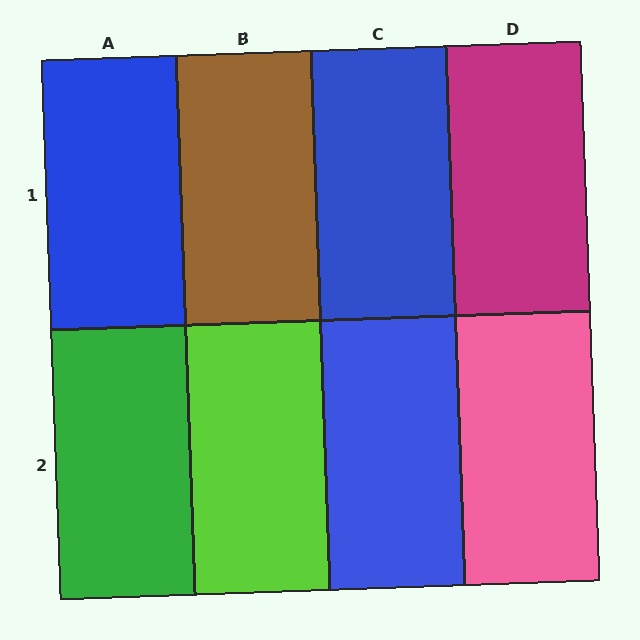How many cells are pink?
1 cell is pink.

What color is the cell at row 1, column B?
Brown.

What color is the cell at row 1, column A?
Blue.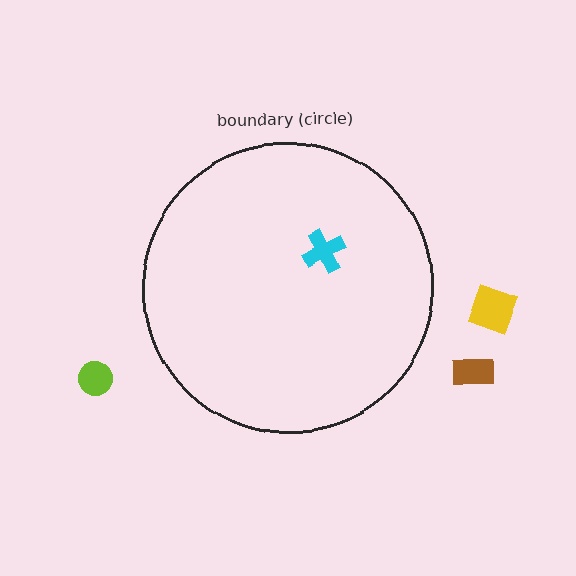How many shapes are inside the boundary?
1 inside, 3 outside.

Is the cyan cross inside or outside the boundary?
Inside.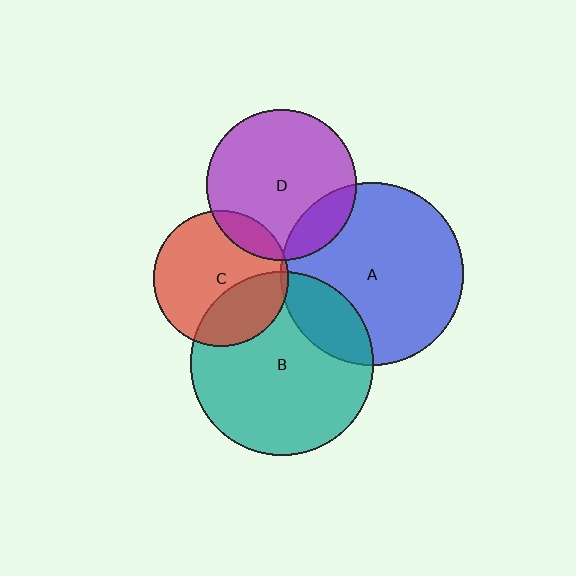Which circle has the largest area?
Circle B (teal).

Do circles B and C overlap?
Yes.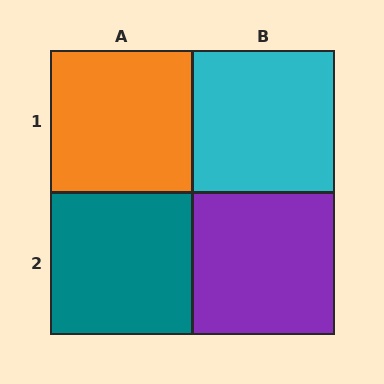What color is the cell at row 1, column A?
Orange.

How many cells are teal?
1 cell is teal.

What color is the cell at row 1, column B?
Cyan.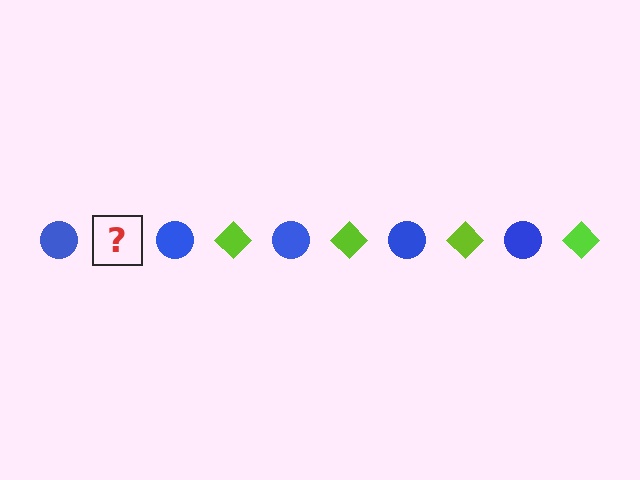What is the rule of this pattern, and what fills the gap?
The rule is that the pattern alternates between blue circle and lime diamond. The gap should be filled with a lime diamond.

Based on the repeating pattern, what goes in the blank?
The blank should be a lime diamond.